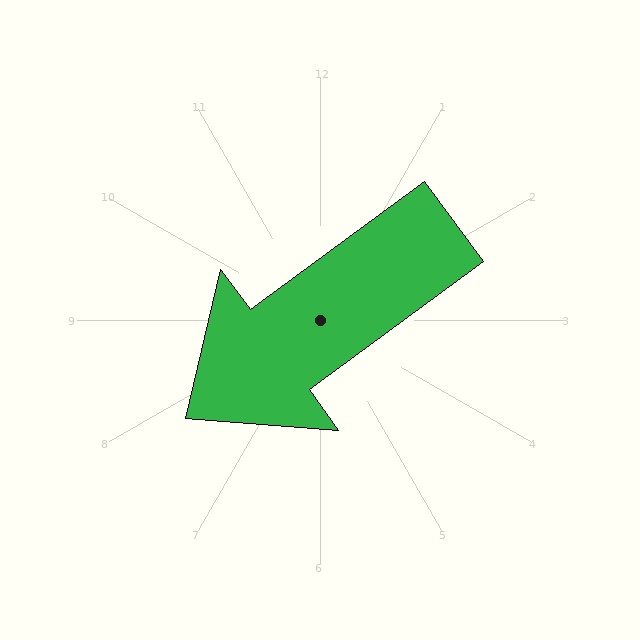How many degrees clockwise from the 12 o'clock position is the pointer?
Approximately 234 degrees.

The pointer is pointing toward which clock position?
Roughly 8 o'clock.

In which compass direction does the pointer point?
Southwest.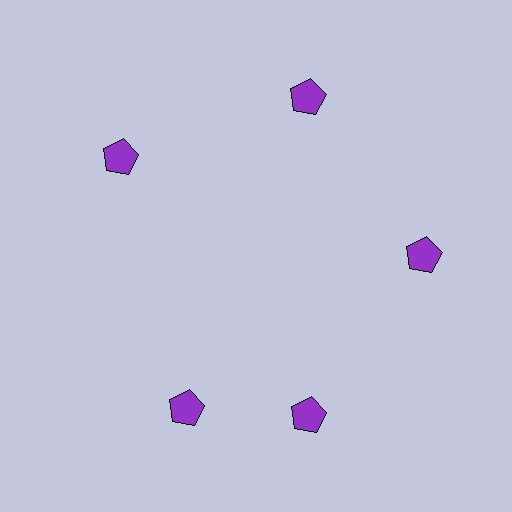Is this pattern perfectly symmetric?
No. The 5 purple pentagons are arranged in a ring, but one element near the 8 o'clock position is rotated out of alignment along the ring, breaking the 5-fold rotational symmetry.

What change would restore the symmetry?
The symmetry would be restored by rotating it back into even spacing with its neighbors so that all 5 pentagons sit at equal angles and equal distance from the center.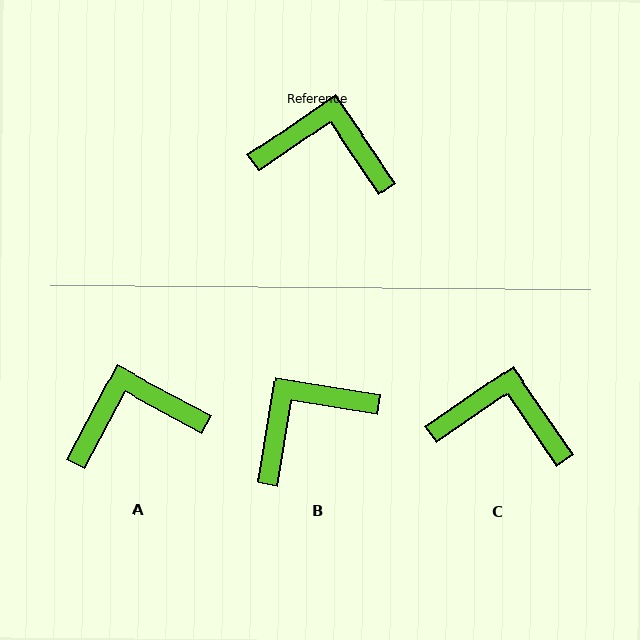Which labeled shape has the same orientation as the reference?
C.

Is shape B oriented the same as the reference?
No, it is off by about 46 degrees.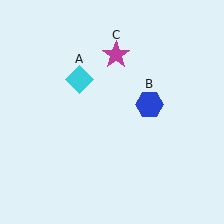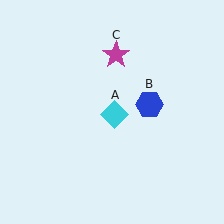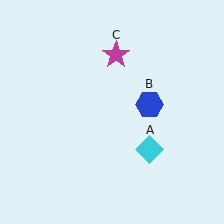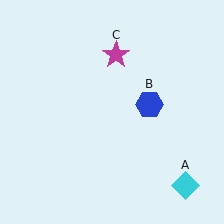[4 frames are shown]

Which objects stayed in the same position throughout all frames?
Blue hexagon (object B) and magenta star (object C) remained stationary.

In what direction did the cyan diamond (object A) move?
The cyan diamond (object A) moved down and to the right.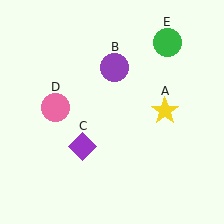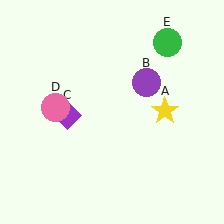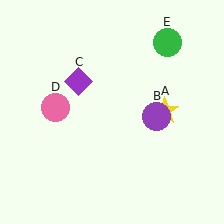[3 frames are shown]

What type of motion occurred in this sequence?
The purple circle (object B), purple diamond (object C) rotated clockwise around the center of the scene.